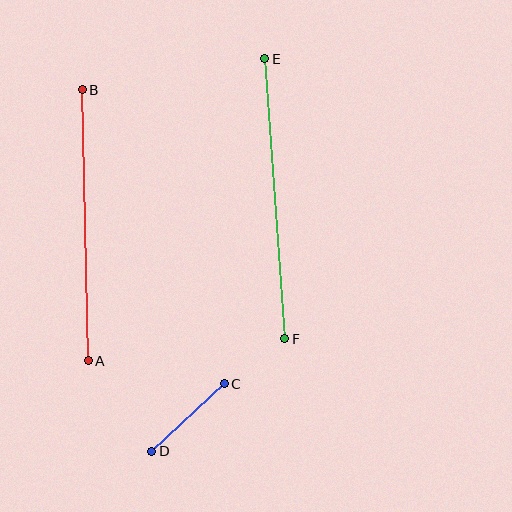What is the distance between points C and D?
The distance is approximately 99 pixels.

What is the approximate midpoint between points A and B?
The midpoint is at approximately (85, 225) pixels.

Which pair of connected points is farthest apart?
Points E and F are farthest apart.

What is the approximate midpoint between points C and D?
The midpoint is at approximately (188, 417) pixels.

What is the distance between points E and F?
The distance is approximately 281 pixels.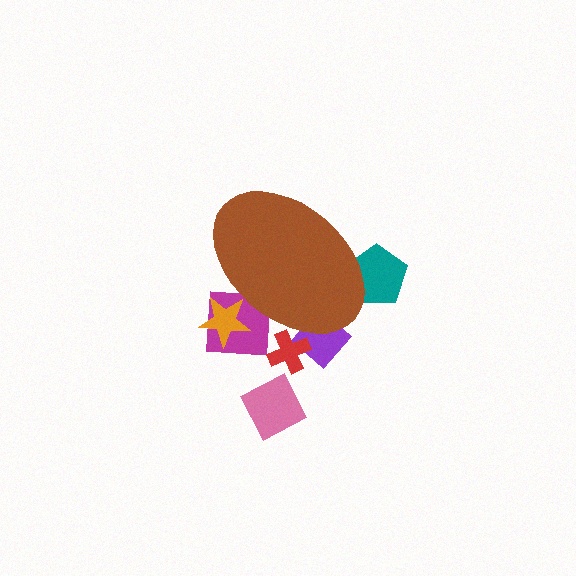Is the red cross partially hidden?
Yes, the red cross is partially hidden behind the brown ellipse.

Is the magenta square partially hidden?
Yes, the magenta square is partially hidden behind the brown ellipse.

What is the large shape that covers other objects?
A brown ellipse.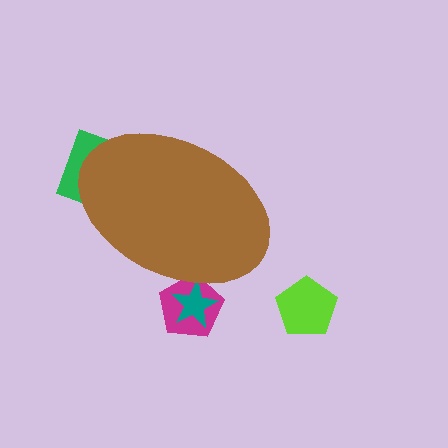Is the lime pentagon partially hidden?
No, the lime pentagon is fully visible.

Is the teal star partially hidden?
Yes, the teal star is partially hidden behind the brown ellipse.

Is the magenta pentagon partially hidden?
Yes, the magenta pentagon is partially hidden behind the brown ellipse.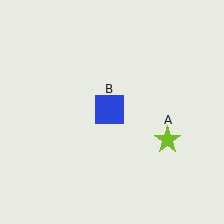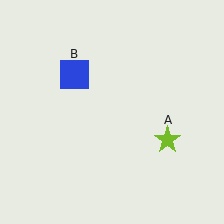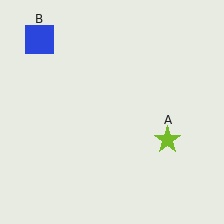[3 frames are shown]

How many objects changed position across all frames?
1 object changed position: blue square (object B).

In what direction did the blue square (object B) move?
The blue square (object B) moved up and to the left.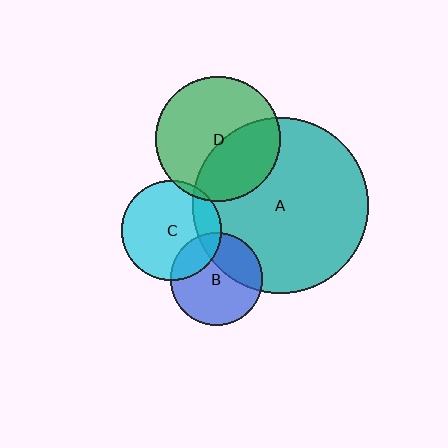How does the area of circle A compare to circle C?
Approximately 3.1 times.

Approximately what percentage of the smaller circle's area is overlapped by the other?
Approximately 5%.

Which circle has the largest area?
Circle A (teal).